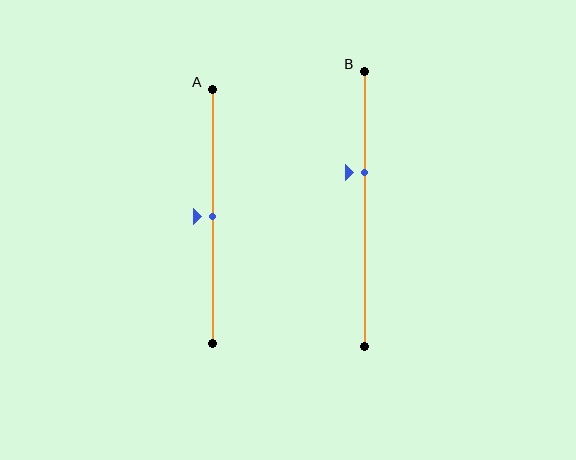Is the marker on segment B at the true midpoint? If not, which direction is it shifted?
No, the marker on segment B is shifted upward by about 13% of the segment length.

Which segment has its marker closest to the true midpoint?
Segment A has its marker closest to the true midpoint.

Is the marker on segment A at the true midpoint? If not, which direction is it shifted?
Yes, the marker on segment A is at the true midpoint.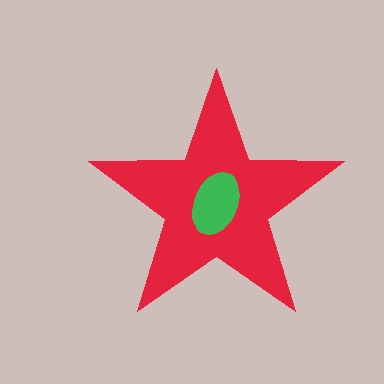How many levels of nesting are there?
2.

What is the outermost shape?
The red star.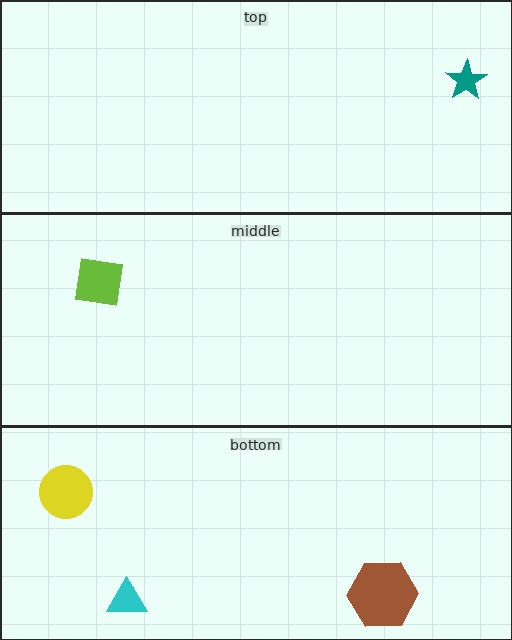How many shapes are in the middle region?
1.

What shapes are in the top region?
The teal star.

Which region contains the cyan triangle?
The bottom region.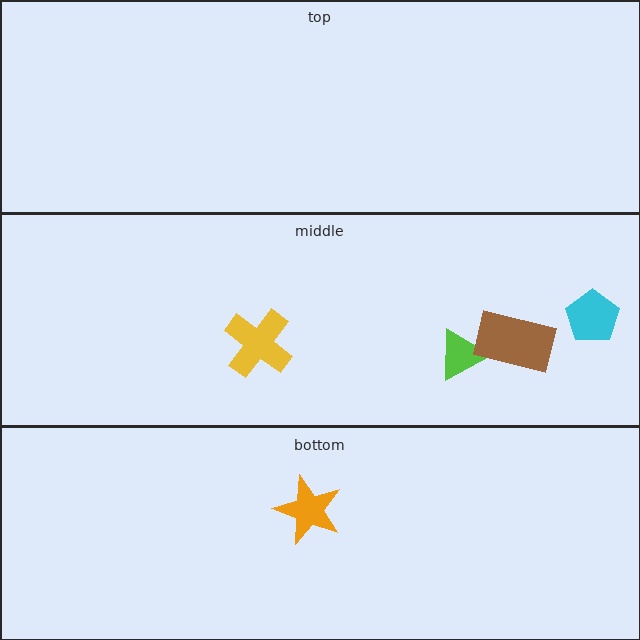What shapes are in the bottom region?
The orange star.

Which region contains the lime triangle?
The middle region.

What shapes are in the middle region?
The lime triangle, the cyan pentagon, the brown rectangle, the yellow cross.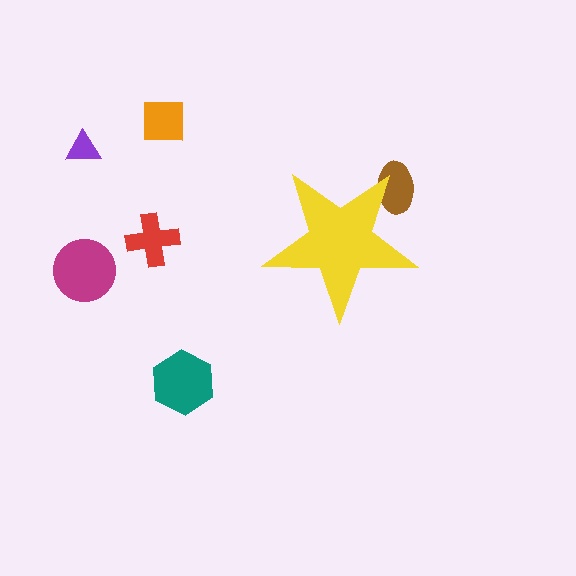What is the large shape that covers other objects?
A yellow star.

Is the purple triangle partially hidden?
No, the purple triangle is fully visible.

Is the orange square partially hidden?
No, the orange square is fully visible.